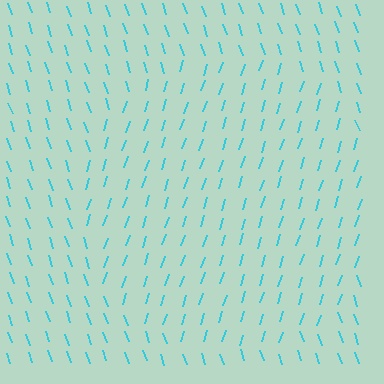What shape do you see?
I see a circle.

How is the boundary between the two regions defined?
The boundary is defined purely by a change in line orientation (approximately 37 degrees difference). All lines are the same color and thickness.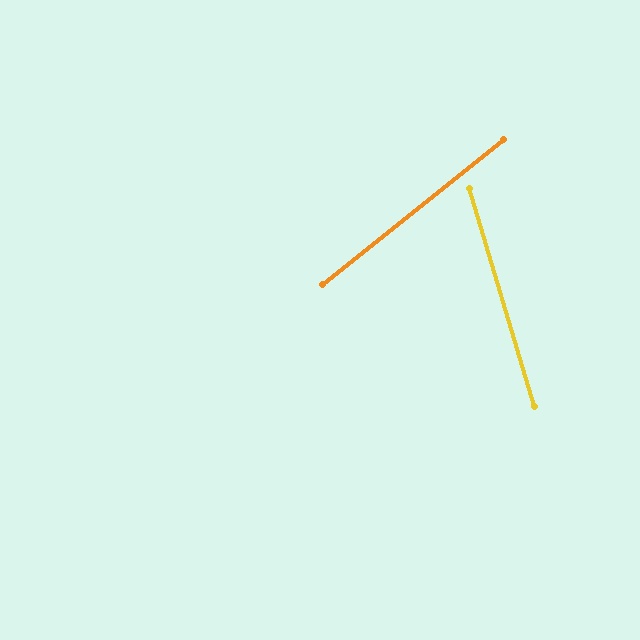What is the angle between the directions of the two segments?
Approximately 68 degrees.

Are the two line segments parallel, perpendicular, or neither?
Neither parallel nor perpendicular — they differ by about 68°.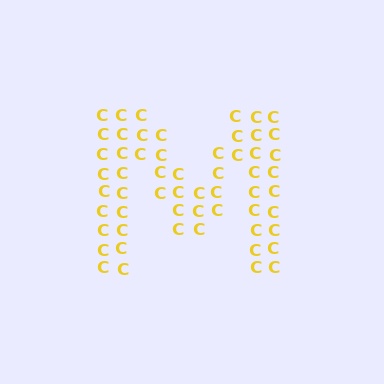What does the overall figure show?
The overall figure shows the letter M.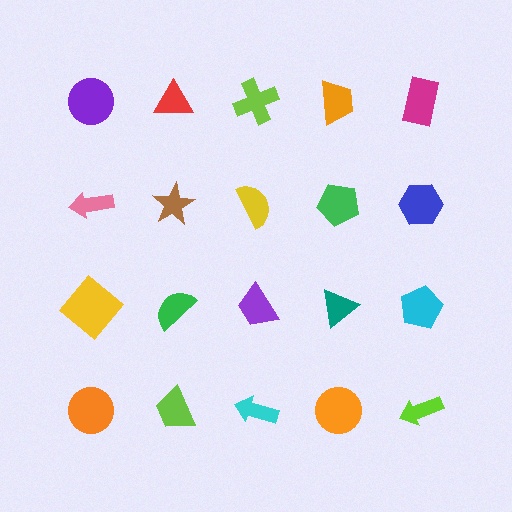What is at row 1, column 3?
A lime cross.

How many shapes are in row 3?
5 shapes.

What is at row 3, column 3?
A purple trapezoid.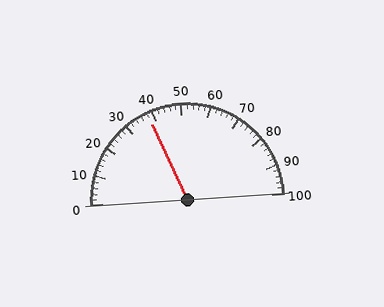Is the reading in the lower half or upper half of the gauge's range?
The reading is in the lower half of the range (0 to 100).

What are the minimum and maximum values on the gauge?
The gauge ranges from 0 to 100.